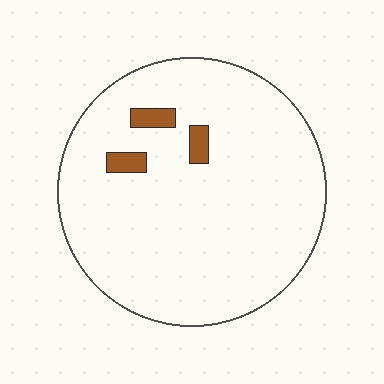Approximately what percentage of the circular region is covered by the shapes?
Approximately 5%.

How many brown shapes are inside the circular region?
3.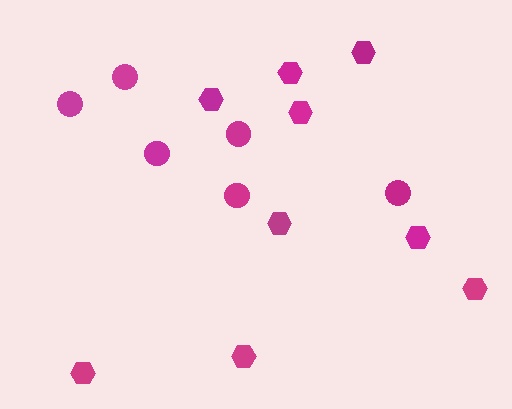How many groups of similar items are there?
There are 2 groups: one group of hexagons (9) and one group of circles (6).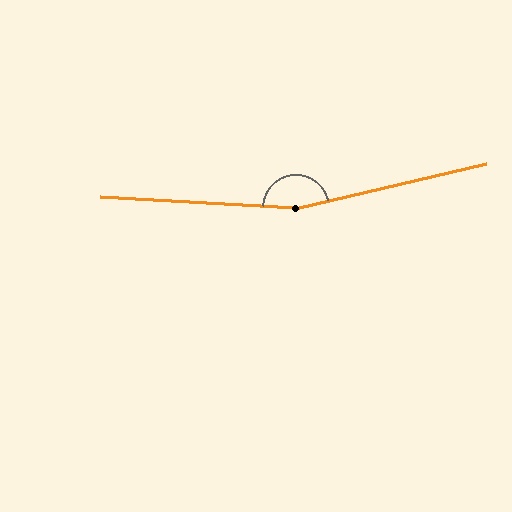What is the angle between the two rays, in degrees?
Approximately 163 degrees.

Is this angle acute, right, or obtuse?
It is obtuse.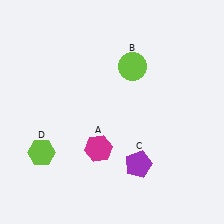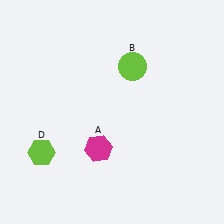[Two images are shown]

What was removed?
The purple pentagon (C) was removed in Image 2.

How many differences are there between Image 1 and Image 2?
There is 1 difference between the two images.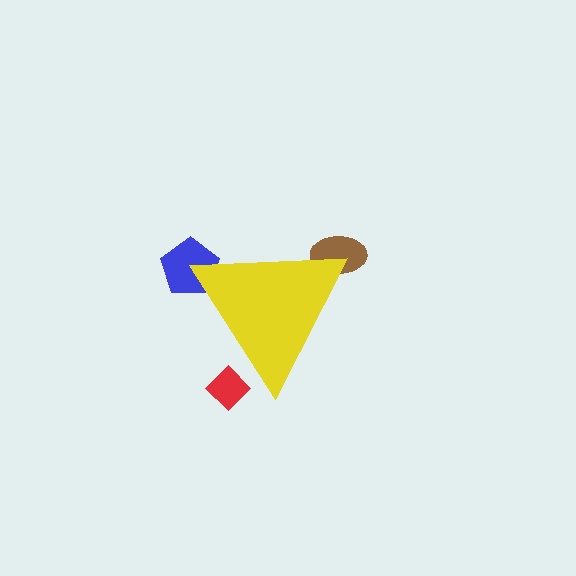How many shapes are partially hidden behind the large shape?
3 shapes are partially hidden.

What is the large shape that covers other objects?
A yellow triangle.